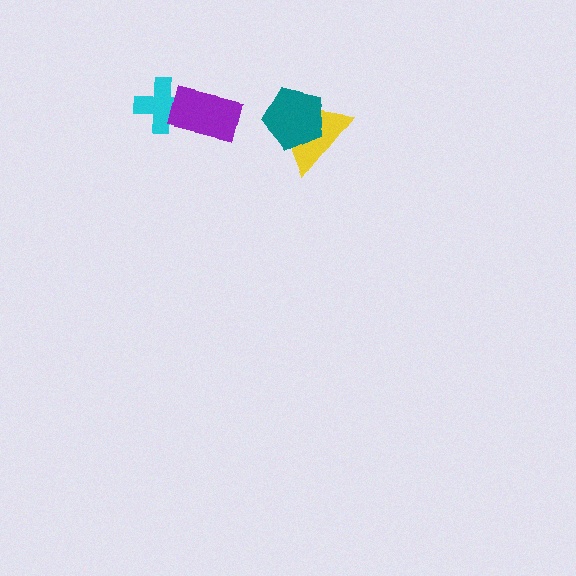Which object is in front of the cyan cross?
The purple rectangle is in front of the cyan cross.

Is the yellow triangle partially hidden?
Yes, it is partially covered by another shape.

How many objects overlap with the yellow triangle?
1 object overlaps with the yellow triangle.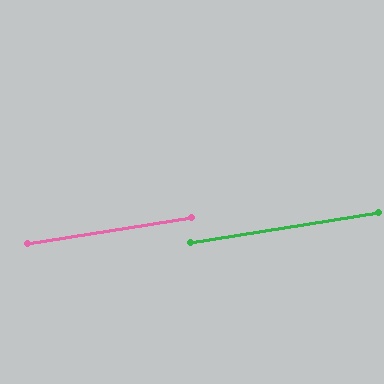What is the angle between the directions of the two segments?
Approximately 0 degrees.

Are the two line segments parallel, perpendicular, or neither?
Parallel — their directions differ by only 0.2°.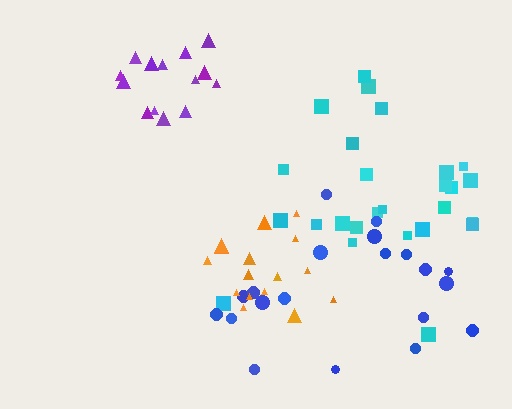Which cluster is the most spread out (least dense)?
Blue.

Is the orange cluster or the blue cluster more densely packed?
Orange.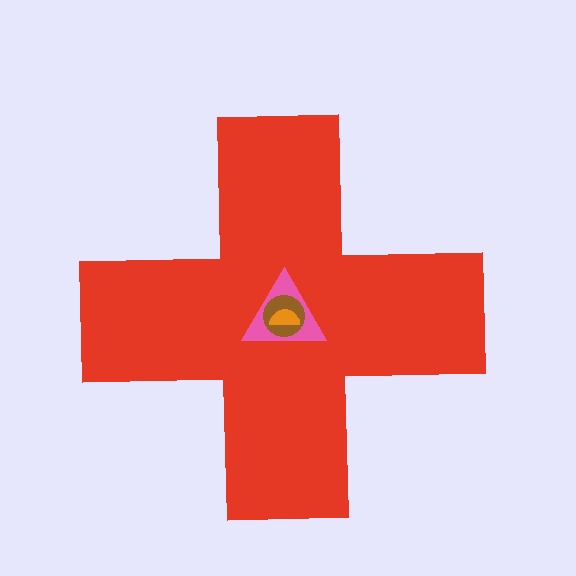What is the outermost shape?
The red cross.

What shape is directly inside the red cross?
The pink triangle.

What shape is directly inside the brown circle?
The orange semicircle.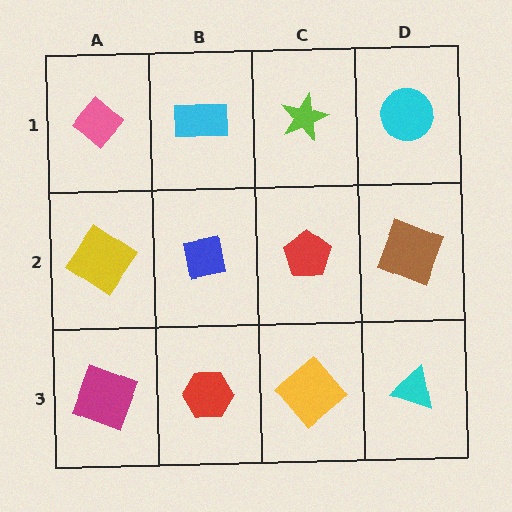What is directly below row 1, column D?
A brown square.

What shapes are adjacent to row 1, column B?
A blue square (row 2, column B), a pink diamond (row 1, column A), a lime star (row 1, column C).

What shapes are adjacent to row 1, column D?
A brown square (row 2, column D), a lime star (row 1, column C).